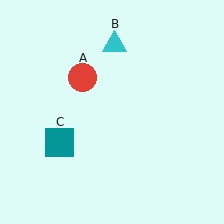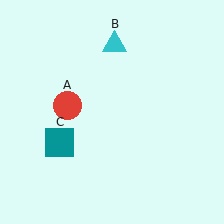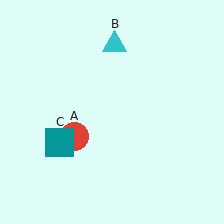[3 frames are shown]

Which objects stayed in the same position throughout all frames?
Cyan triangle (object B) and teal square (object C) remained stationary.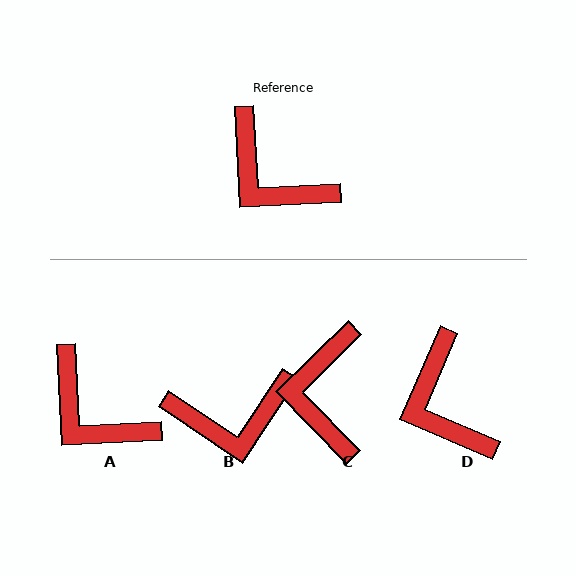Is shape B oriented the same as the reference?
No, it is off by about 53 degrees.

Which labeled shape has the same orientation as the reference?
A.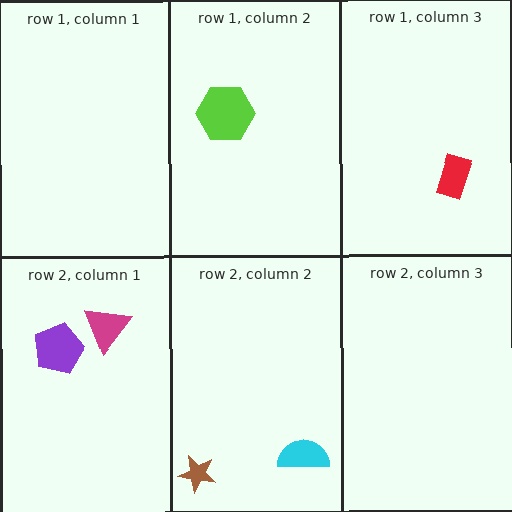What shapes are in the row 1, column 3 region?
The red rectangle.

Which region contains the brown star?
The row 2, column 2 region.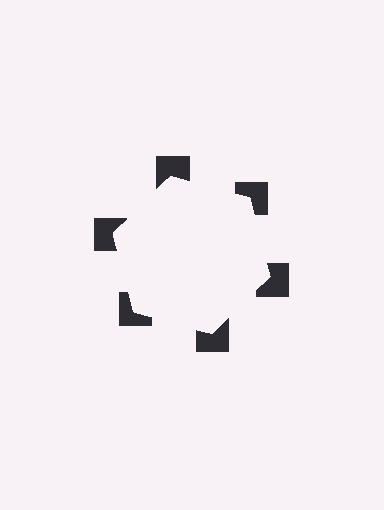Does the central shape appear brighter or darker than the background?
It typically appears slightly brighter than the background, even though no actual brightness change is drawn.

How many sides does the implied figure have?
6 sides.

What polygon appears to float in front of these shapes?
An illusory hexagon — its edges are inferred from the aligned wedge cuts in the notched squares, not physically drawn.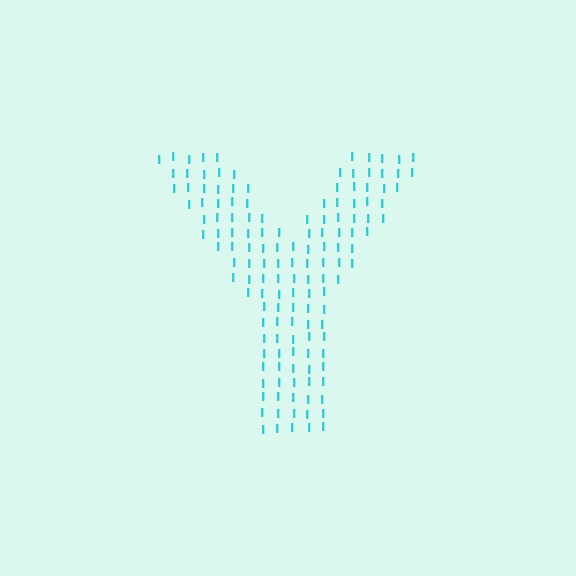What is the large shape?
The large shape is the letter Y.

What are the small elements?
The small elements are letter I's.